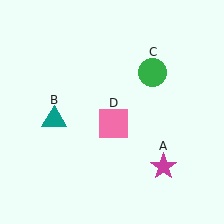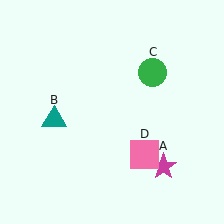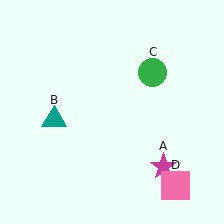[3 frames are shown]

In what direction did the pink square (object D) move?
The pink square (object D) moved down and to the right.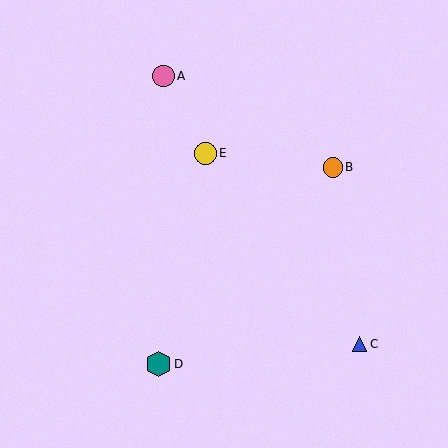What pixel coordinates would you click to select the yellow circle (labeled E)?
Click at (205, 153) to select the yellow circle E.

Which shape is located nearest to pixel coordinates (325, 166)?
The orange circle (labeled B) at (333, 167) is nearest to that location.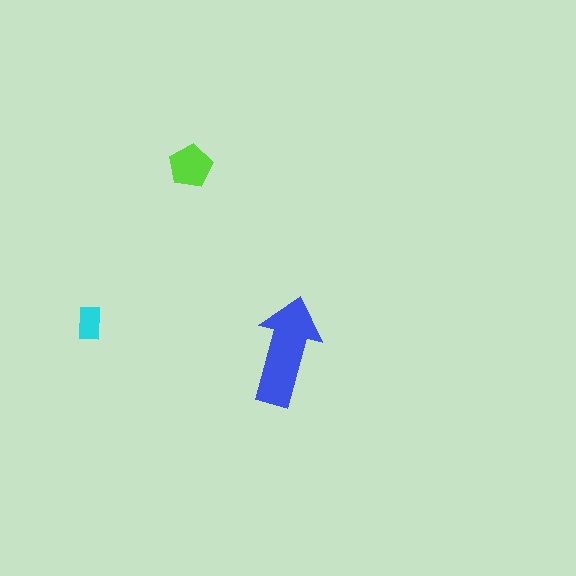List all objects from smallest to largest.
The cyan rectangle, the lime pentagon, the blue arrow.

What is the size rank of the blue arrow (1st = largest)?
1st.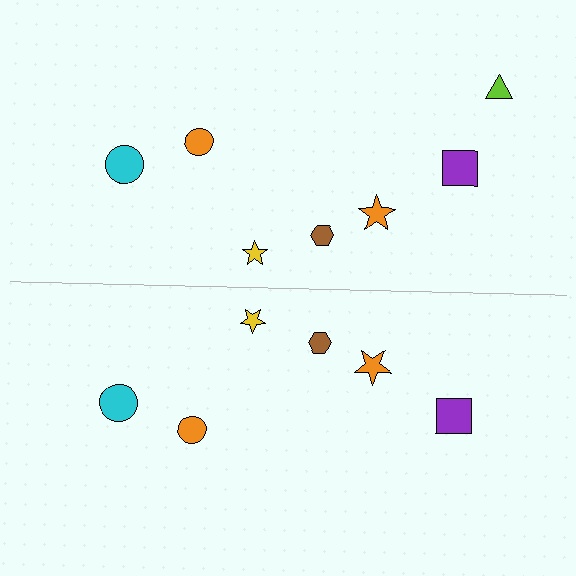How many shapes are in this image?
There are 13 shapes in this image.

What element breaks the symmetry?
A lime triangle is missing from the bottom side.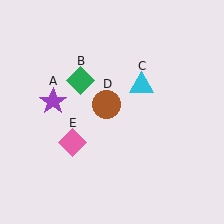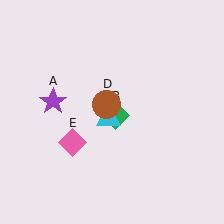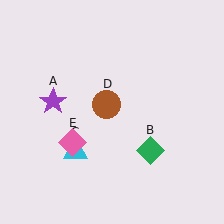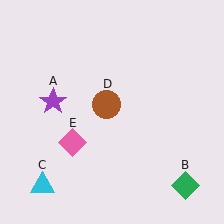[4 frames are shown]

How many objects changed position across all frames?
2 objects changed position: green diamond (object B), cyan triangle (object C).